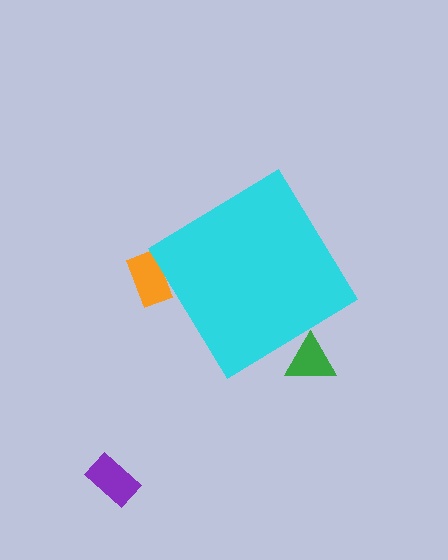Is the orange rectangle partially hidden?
Yes, the orange rectangle is partially hidden behind the cyan diamond.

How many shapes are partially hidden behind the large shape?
2 shapes are partially hidden.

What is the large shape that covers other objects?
A cyan diamond.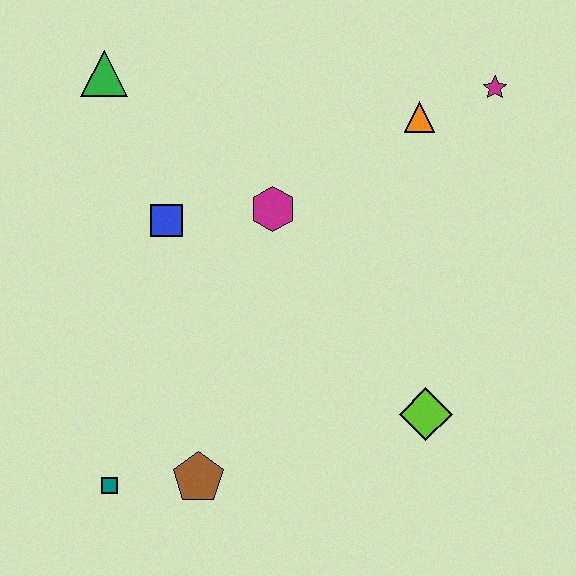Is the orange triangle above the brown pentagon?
Yes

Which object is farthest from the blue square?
The magenta star is farthest from the blue square.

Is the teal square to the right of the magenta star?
No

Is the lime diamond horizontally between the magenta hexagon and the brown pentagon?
No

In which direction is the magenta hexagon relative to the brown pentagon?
The magenta hexagon is above the brown pentagon.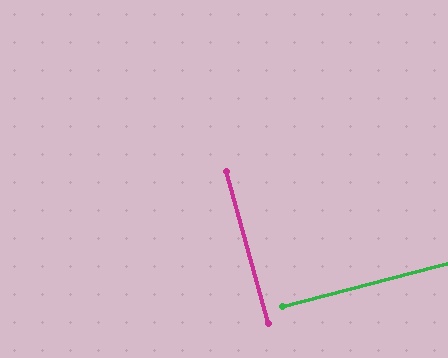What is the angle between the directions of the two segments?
Approximately 89 degrees.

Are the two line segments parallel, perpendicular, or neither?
Perpendicular — they meet at approximately 89°.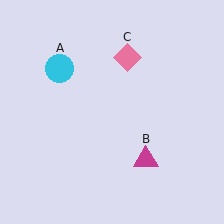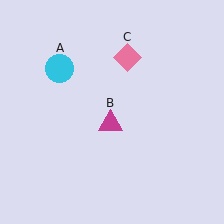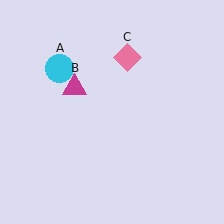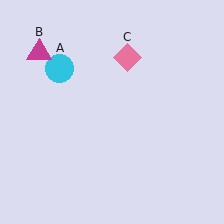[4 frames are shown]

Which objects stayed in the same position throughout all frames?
Cyan circle (object A) and pink diamond (object C) remained stationary.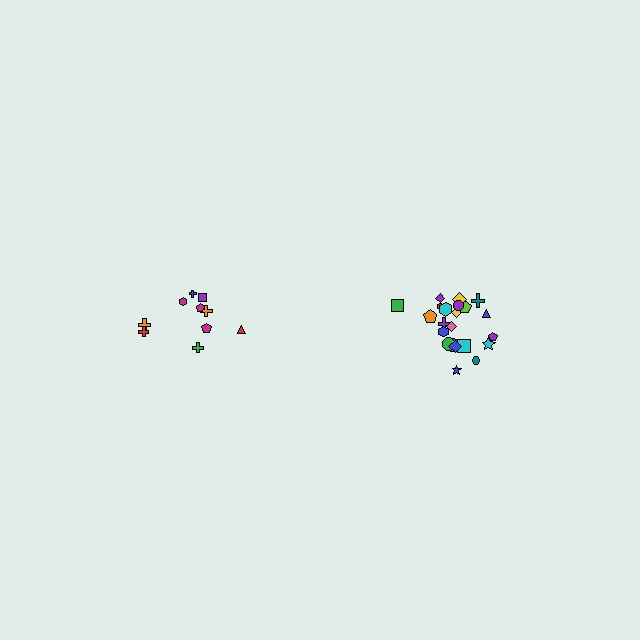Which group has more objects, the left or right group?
The right group.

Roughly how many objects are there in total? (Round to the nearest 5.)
Roughly 30 objects in total.